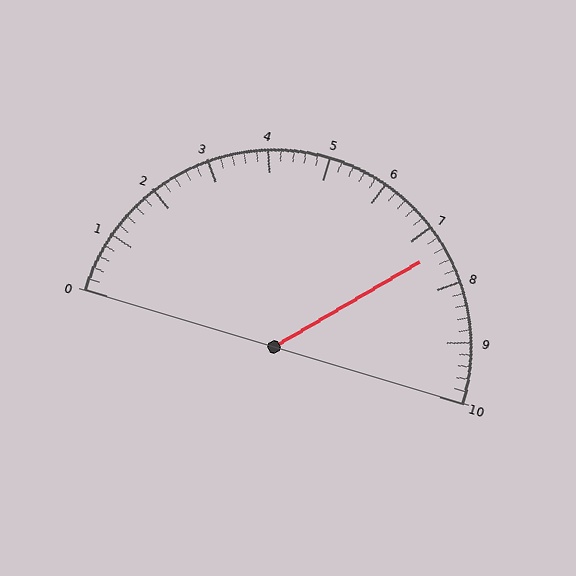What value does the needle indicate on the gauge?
The needle indicates approximately 7.4.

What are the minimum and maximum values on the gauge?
The gauge ranges from 0 to 10.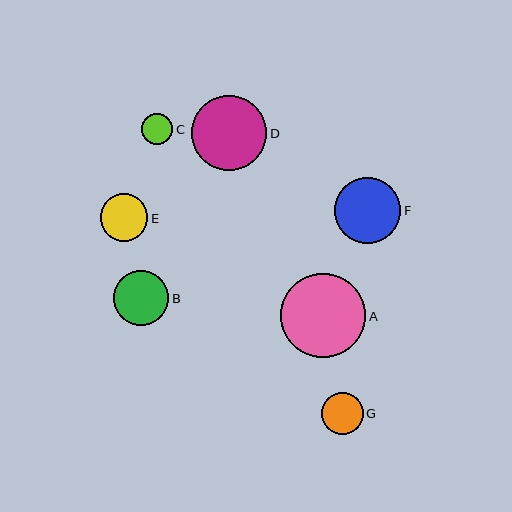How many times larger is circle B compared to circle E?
Circle B is approximately 1.2 times the size of circle E.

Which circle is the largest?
Circle A is the largest with a size of approximately 85 pixels.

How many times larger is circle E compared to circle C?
Circle E is approximately 1.5 times the size of circle C.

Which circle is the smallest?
Circle C is the smallest with a size of approximately 31 pixels.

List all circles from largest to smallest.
From largest to smallest: A, D, F, B, E, G, C.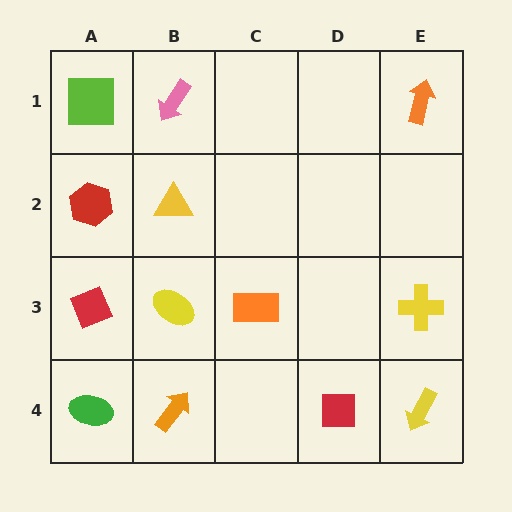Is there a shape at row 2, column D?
No, that cell is empty.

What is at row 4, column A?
A green ellipse.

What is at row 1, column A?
A lime square.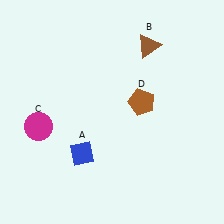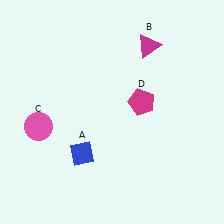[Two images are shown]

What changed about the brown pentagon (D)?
In Image 1, D is brown. In Image 2, it changed to magenta.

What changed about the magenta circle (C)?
In Image 1, C is magenta. In Image 2, it changed to pink.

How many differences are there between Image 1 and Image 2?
There are 3 differences between the two images.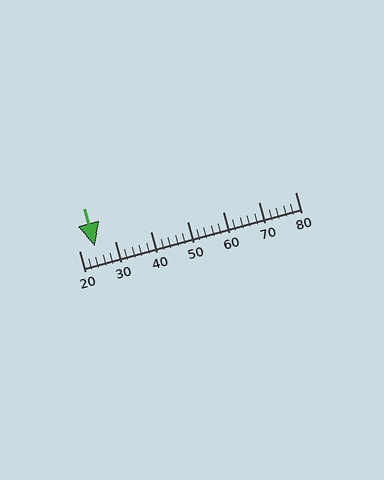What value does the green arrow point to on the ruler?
The green arrow points to approximately 24.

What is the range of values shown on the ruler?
The ruler shows values from 20 to 80.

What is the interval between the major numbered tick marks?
The major tick marks are spaced 10 units apart.